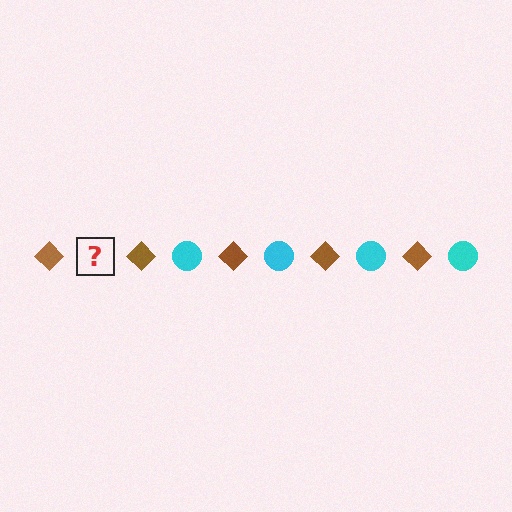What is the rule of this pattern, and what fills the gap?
The rule is that the pattern alternates between brown diamond and cyan circle. The gap should be filled with a cyan circle.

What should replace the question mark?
The question mark should be replaced with a cyan circle.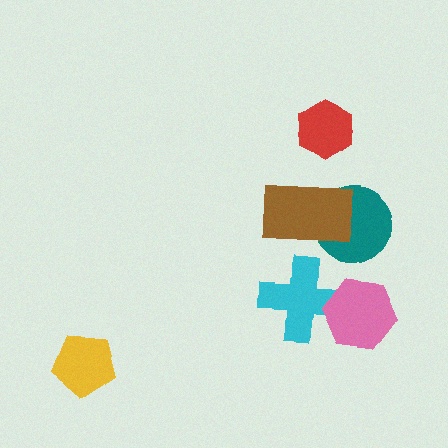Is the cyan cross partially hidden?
Yes, it is partially covered by another shape.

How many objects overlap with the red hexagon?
0 objects overlap with the red hexagon.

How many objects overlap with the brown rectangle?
1 object overlaps with the brown rectangle.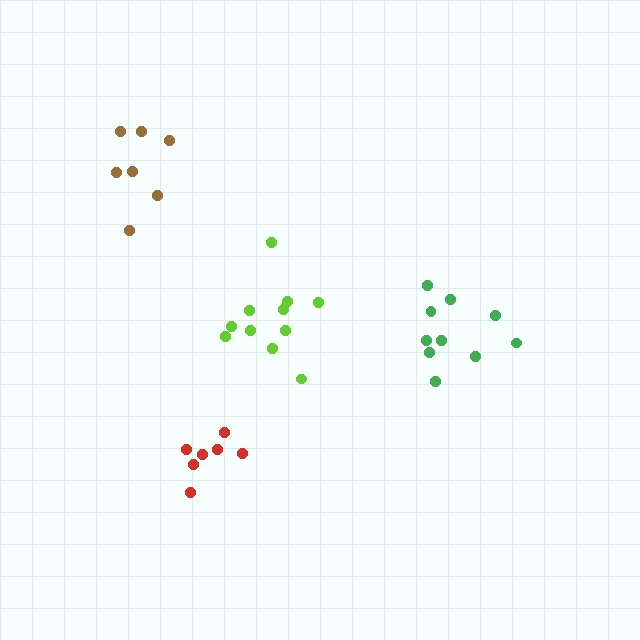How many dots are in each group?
Group 1: 7 dots, Group 2: 11 dots, Group 3: 10 dots, Group 4: 7 dots (35 total).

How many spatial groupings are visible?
There are 4 spatial groupings.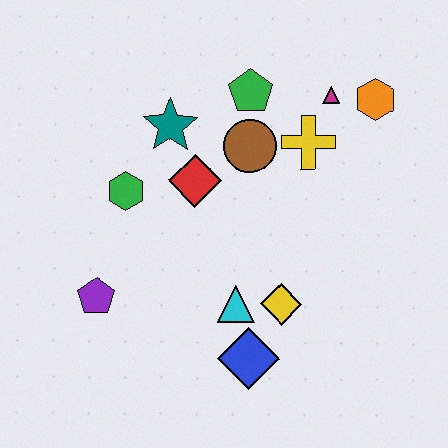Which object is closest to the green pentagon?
The brown circle is closest to the green pentagon.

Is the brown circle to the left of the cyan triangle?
No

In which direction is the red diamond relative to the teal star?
The red diamond is below the teal star.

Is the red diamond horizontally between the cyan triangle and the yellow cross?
No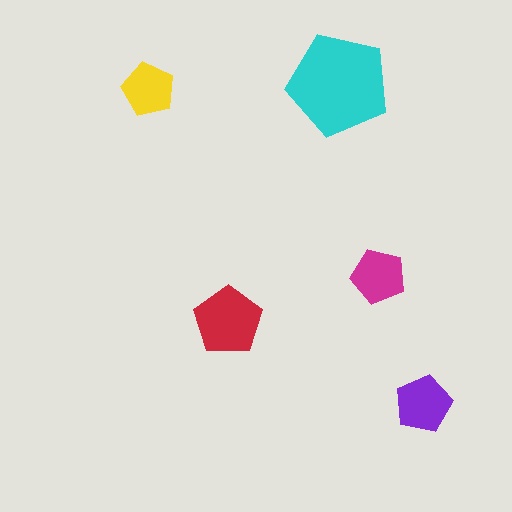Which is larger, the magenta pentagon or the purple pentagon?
The purple one.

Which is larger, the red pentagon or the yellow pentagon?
The red one.